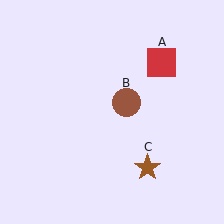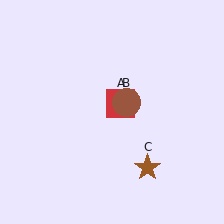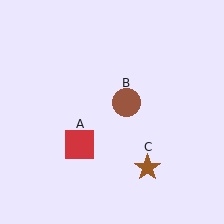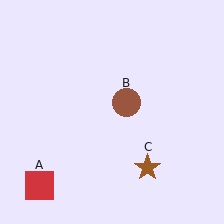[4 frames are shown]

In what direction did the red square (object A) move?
The red square (object A) moved down and to the left.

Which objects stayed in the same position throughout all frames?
Brown circle (object B) and brown star (object C) remained stationary.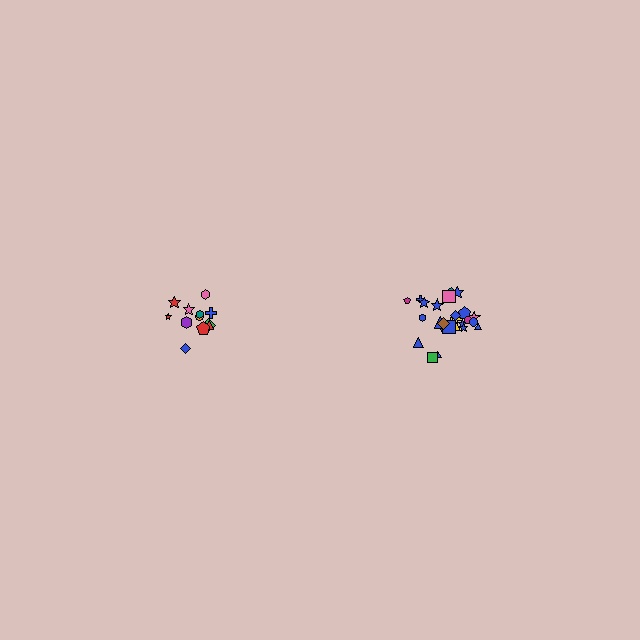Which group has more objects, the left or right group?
The right group.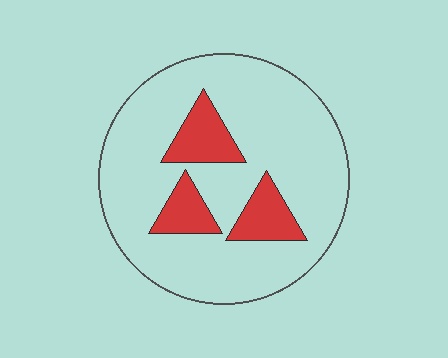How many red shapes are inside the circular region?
3.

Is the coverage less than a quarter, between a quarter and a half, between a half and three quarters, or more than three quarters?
Less than a quarter.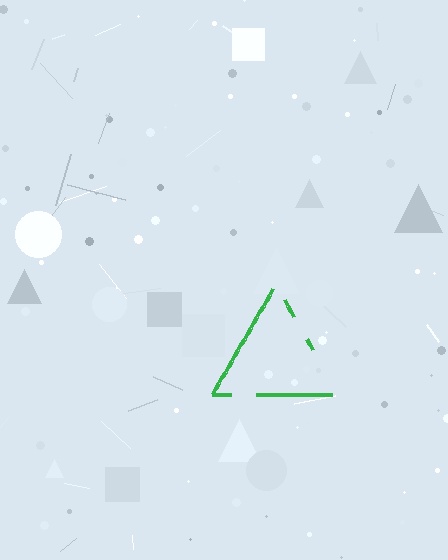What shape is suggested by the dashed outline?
The dashed outline suggests a triangle.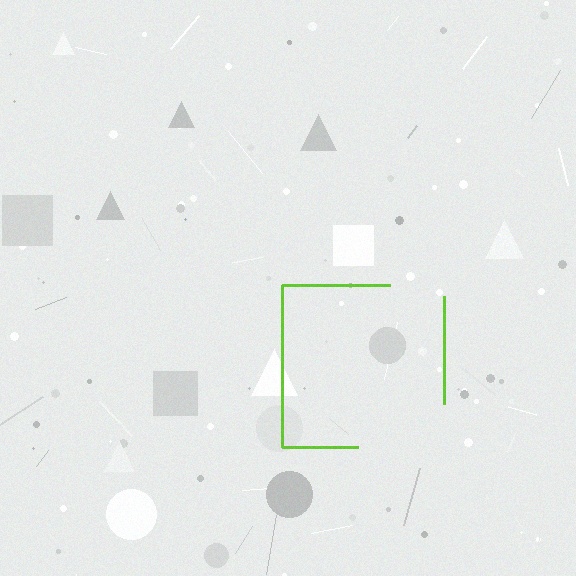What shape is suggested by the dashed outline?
The dashed outline suggests a square.